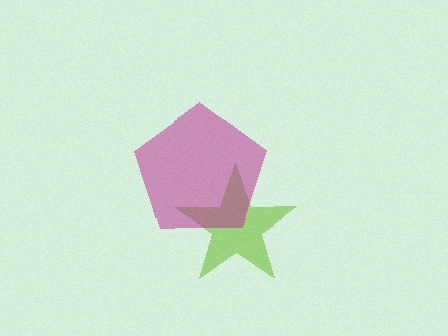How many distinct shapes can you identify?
There are 2 distinct shapes: a lime star, a magenta pentagon.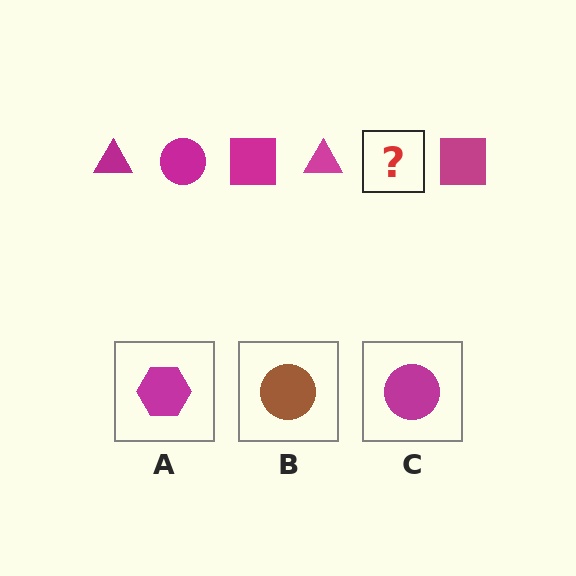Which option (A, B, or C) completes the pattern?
C.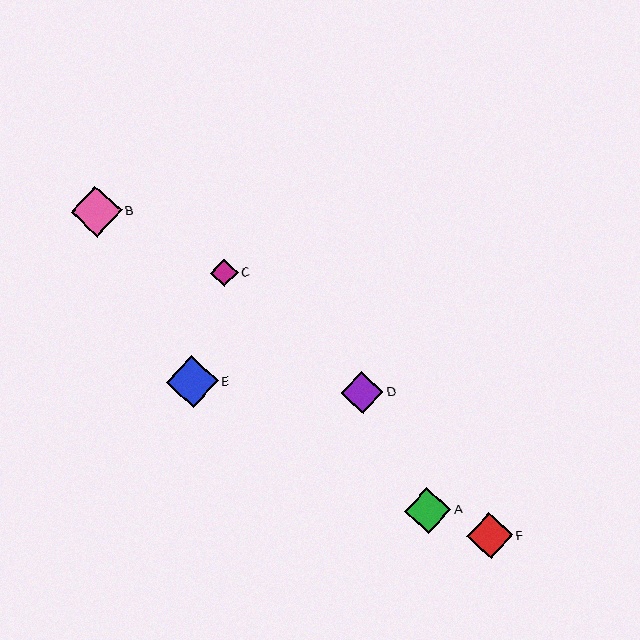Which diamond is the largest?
Diamond E is the largest with a size of approximately 52 pixels.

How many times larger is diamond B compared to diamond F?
Diamond B is approximately 1.1 times the size of diamond F.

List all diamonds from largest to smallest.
From largest to smallest: E, B, A, F, D, C.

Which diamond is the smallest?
Diamond C is the smallest with a size of approximately 27 pixels.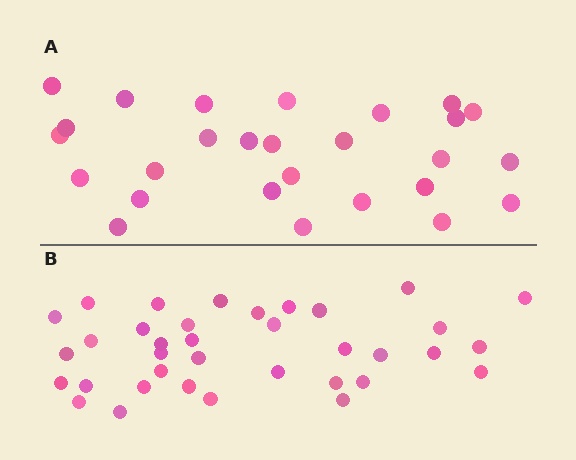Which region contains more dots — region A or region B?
Region B (the bottom region) has more dots.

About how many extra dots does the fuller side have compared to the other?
Region B has roughly 8 or so more dots than region A.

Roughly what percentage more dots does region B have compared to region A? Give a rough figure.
About 35% more.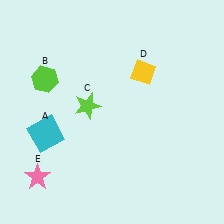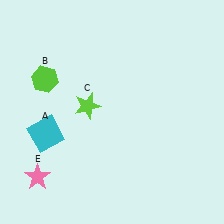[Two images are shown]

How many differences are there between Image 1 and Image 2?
There is 1 difference between the two images.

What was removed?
The yellow diamond (D) was removed in Image 2.